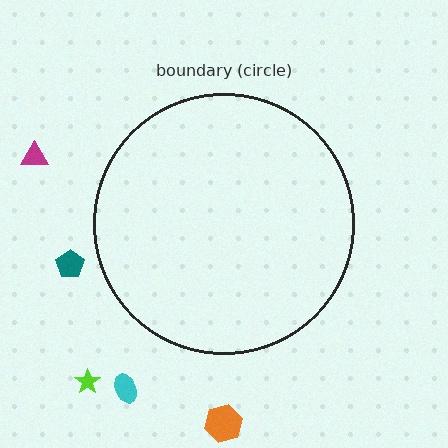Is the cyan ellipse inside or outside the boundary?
Outside.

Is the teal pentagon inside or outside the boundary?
Outside.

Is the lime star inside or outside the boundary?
Outside.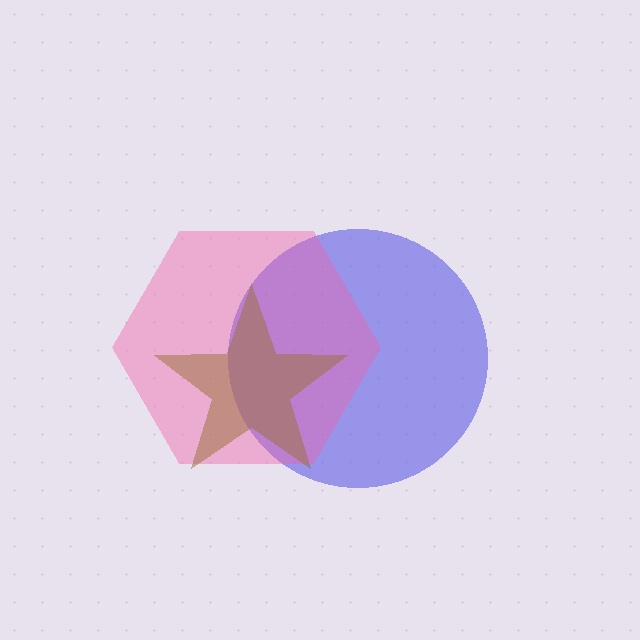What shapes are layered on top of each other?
The layered shapes are: a blue circle, a pink hexagon, a brown star.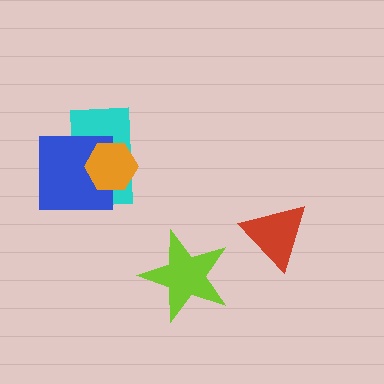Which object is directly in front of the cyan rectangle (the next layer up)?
The blue square is directly in front of the cyan rectangle.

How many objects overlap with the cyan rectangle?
2 objects overlap with the cyan rectangle.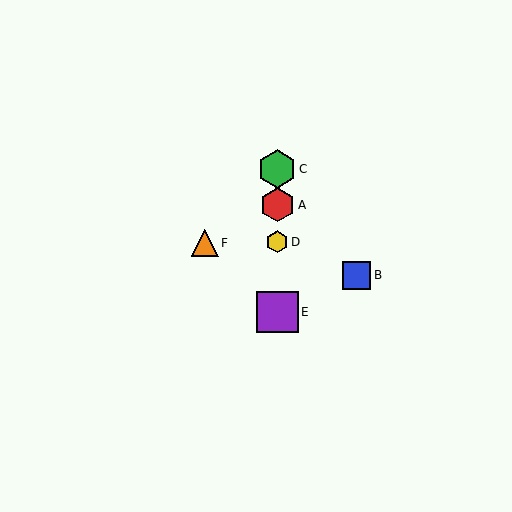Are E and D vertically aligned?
Yes, both are at x≈277.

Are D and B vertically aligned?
No, D is at x≈277 and B is at x≈356.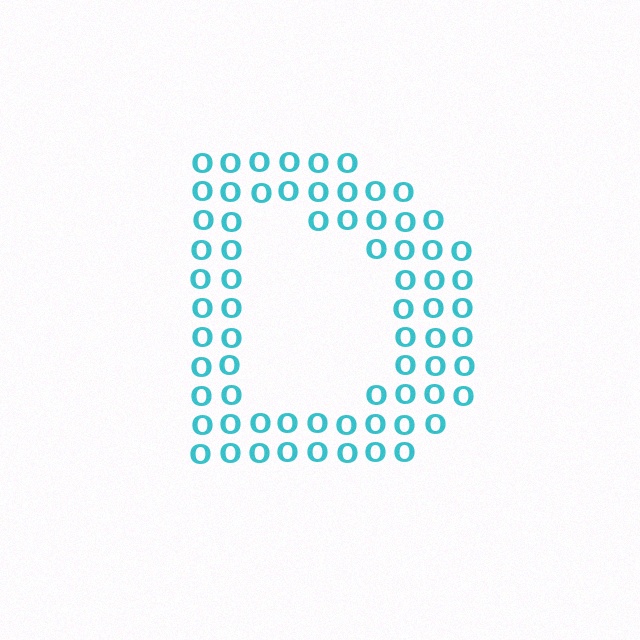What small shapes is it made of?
It is made of small letter O's.